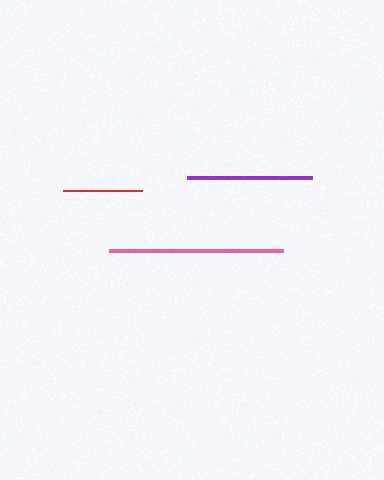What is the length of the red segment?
The red segment is approximately 79 pixels long.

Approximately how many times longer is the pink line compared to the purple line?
The pink line is approximately 1.4 times the length of the purple line.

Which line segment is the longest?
The pink line is the longest at approximately 175 pixels.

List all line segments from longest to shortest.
From longest to shortest: pink, purple, red.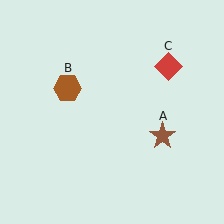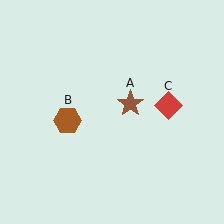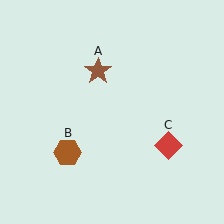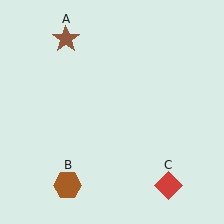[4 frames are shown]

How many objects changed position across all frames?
3 objects changed position: brown star (object A), brown hexagon (object B), red diamond (object C).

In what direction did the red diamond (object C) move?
The red diamond (object C) moved down.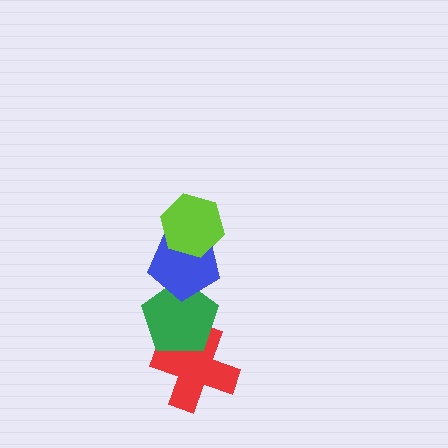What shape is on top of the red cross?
The green pentagon is on top of the red cross.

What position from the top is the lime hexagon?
The lime hexagon is 1st from the top.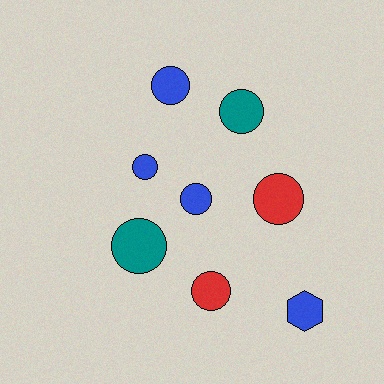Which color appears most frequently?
Blue, with 4 objects.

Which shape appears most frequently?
Circle, with 7 objects.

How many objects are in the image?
There are 8 objects.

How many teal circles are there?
There are 2 teal circles.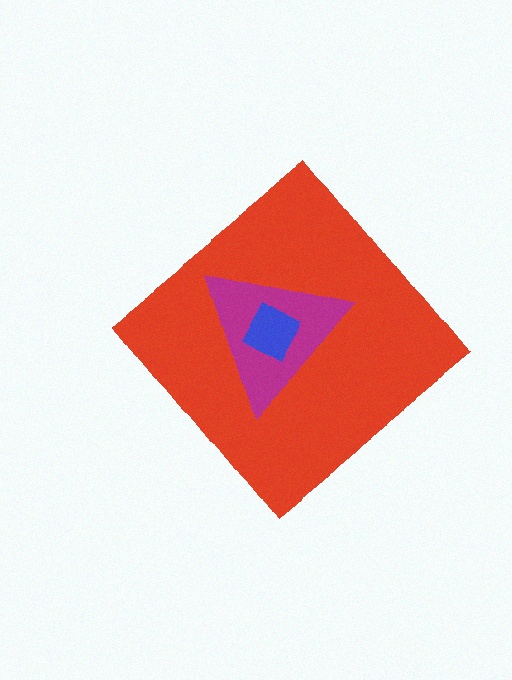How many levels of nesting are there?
3.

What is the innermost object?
The blue square.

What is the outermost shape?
The red diamond.